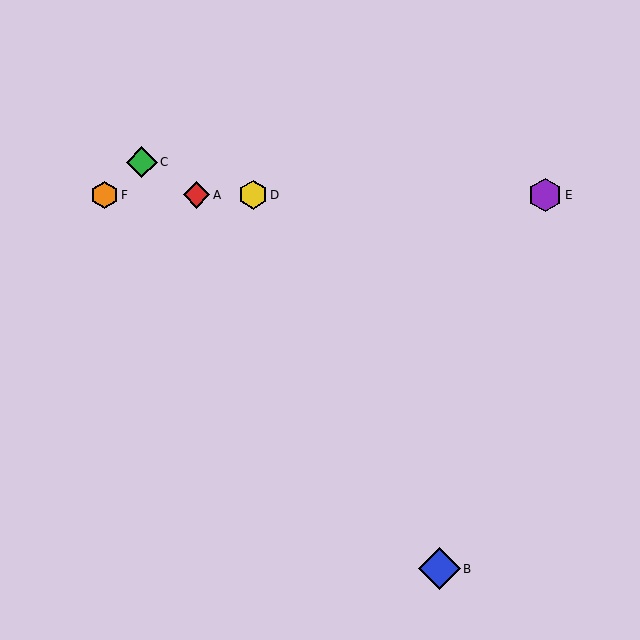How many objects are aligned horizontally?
4 objects (A, D, E, F) are aligned horizontally.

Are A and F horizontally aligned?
Yes, both are at y≈195.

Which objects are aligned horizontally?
Objects A, D, E, F are aligned horizontally.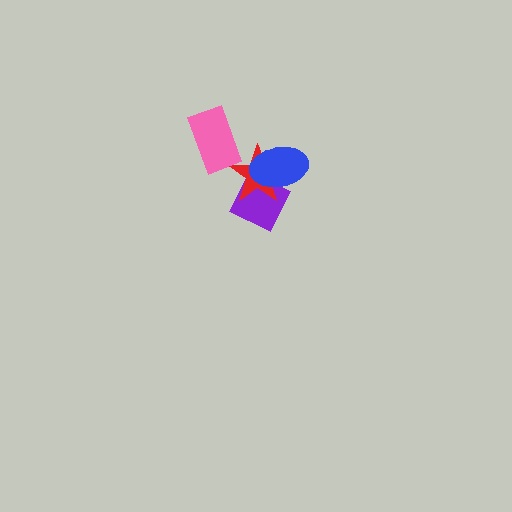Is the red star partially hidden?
Yes, it is partially covered by another shape.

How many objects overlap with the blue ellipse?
2 objects overlap with the blue ellipse.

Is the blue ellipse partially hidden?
No, no other shape covers it.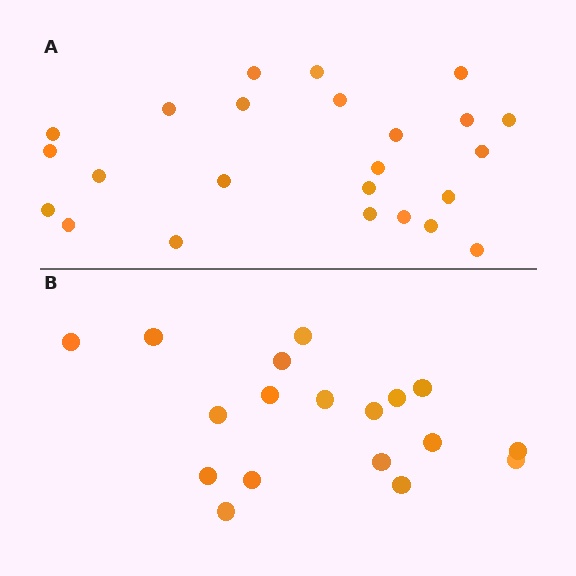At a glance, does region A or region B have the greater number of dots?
Region A (the top region) has more dots.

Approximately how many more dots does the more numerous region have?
Region A has about 6 more dots than region B.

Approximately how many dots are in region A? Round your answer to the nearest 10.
About 20 dots. (The exact count is 24, which rounds to 20.)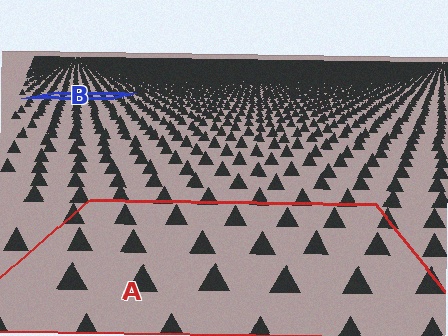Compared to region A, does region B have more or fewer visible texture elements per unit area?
Region B has more texture elements per unit area — they are packed more densely because it is farther away.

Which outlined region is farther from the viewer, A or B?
Region B is farther from the viewer — the texture elements inside it appear smaller and more densely packed.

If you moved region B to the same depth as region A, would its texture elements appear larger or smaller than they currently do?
They would appear larger. At a closer depth, the same texture elements are projected at a bigger on-screen size.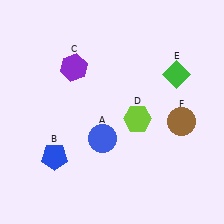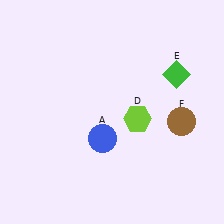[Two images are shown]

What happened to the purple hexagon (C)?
The purple hexagon (C) was removed in Image 2. It was in the top-left area of Image 1.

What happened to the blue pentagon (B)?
The blue pentagon (B) was removed in Image 2. It was in the bottom-left area of Image 1.